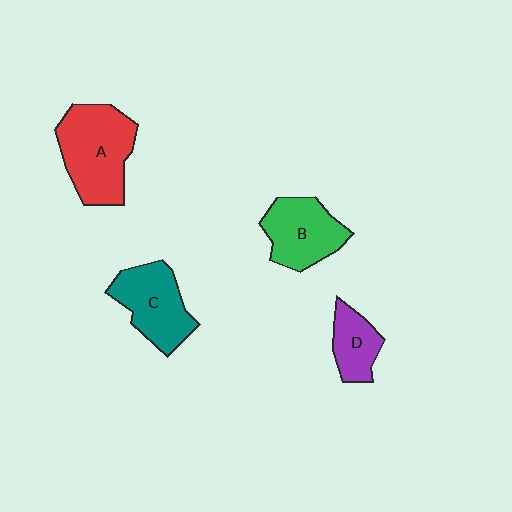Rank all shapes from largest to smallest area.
From largest to smallest: A (red), C (teal), B (green), D (purple).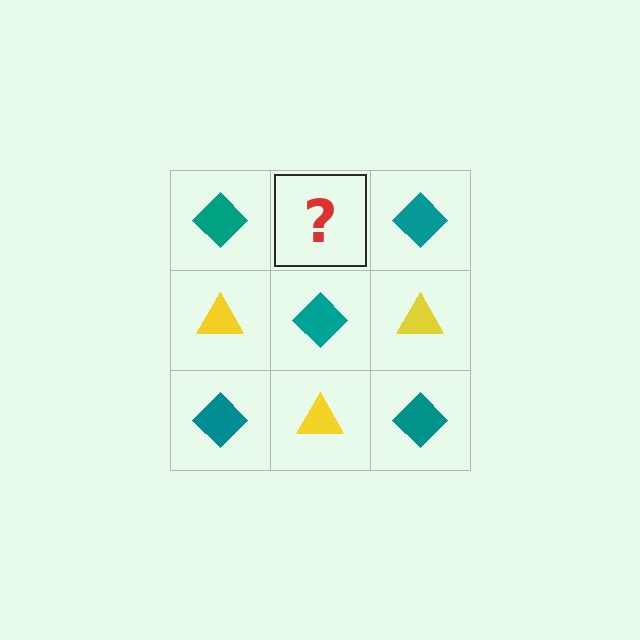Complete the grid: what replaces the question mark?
The question mark should be replaced with a yellow triangle.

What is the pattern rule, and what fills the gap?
The rule is that it alternates teal diamond and yellow triangle in a checkerboard pattern. The gap should be filled with a yellow triangle.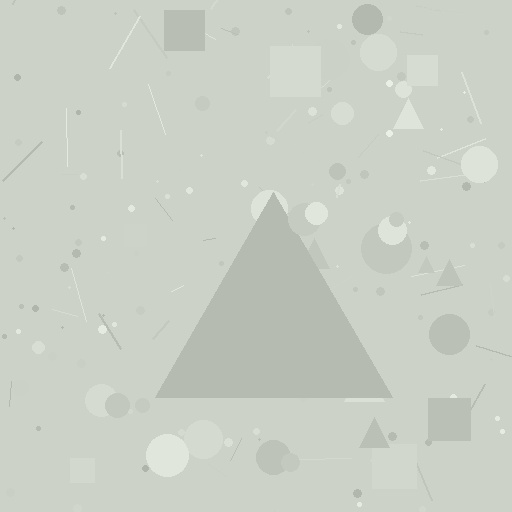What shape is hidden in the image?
A triangle is hidden in the image.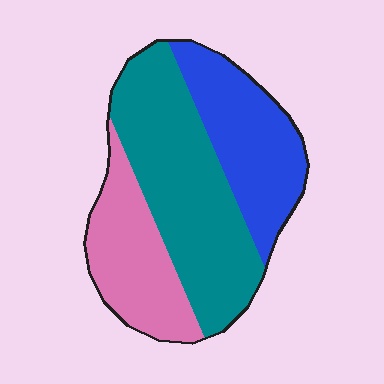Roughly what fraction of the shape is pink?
Pink takes up between a sixth and a third of the shape.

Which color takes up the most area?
Teal, at roughly 45%.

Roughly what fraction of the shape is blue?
Blue covers around 30% of the shape.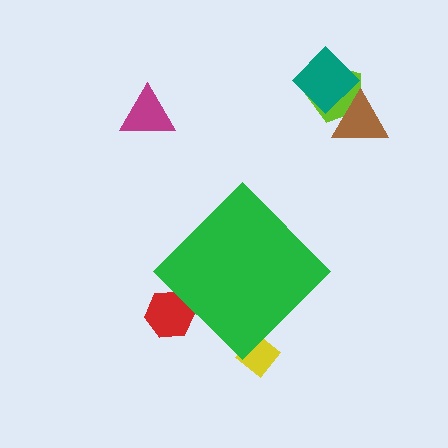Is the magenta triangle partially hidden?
No, the magenta triangle is fully visible.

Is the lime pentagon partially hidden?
No, the lime pentagon is fully visible.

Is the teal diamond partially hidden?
No, the teal diamond is fully visible.